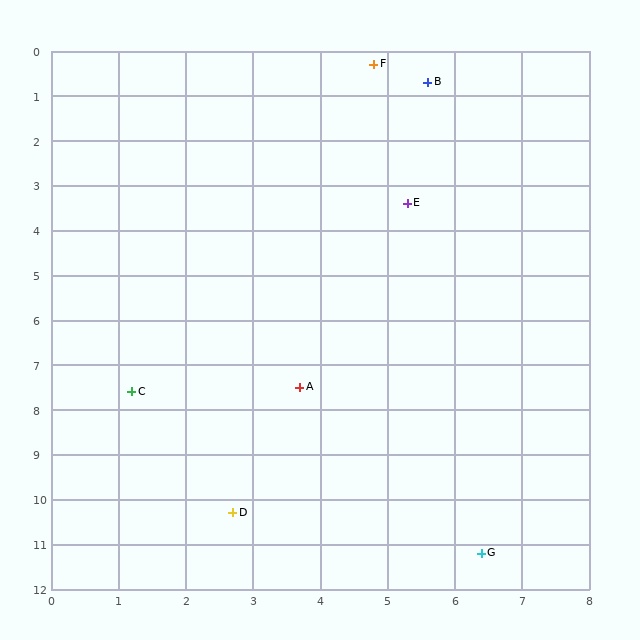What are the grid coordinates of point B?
Point B is at approximately (5.6, 0.7).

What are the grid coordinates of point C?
Point C is at approximately (1.2, 7.6).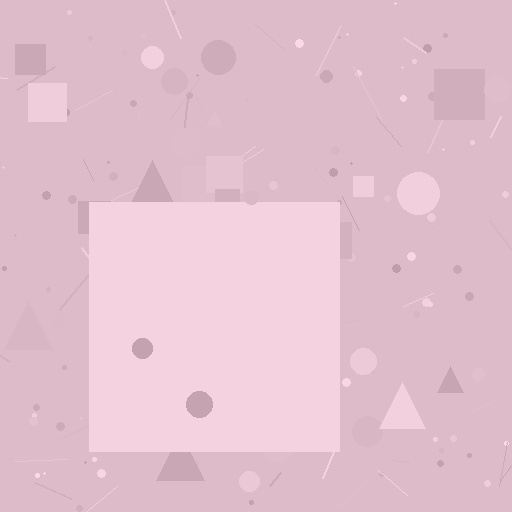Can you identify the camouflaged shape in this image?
The camouflaged shape is a square.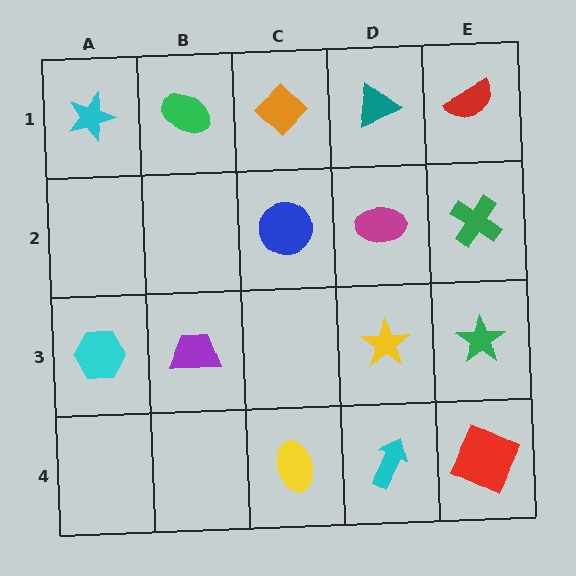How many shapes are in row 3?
4 shapes.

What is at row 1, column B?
A green ellipse.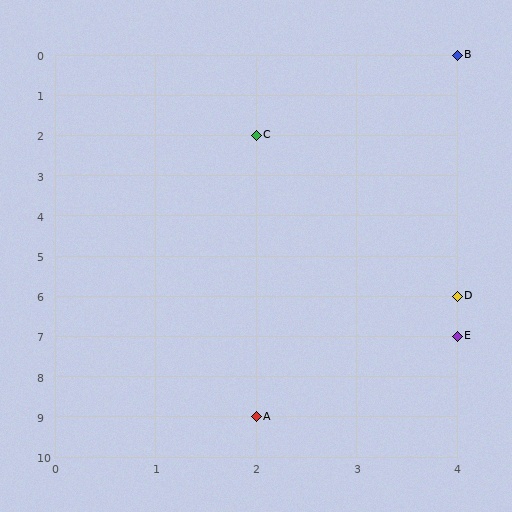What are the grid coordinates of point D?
Point D is at grid coordinates (4, 6).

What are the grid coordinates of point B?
Point B is at grid coordinates (4, 0).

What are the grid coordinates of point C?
Point C is at grid coordinates (2, 2).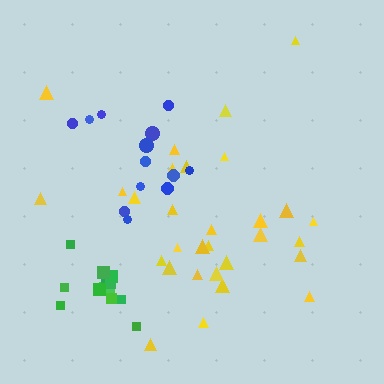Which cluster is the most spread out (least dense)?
Yellow.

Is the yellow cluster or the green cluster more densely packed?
Green.